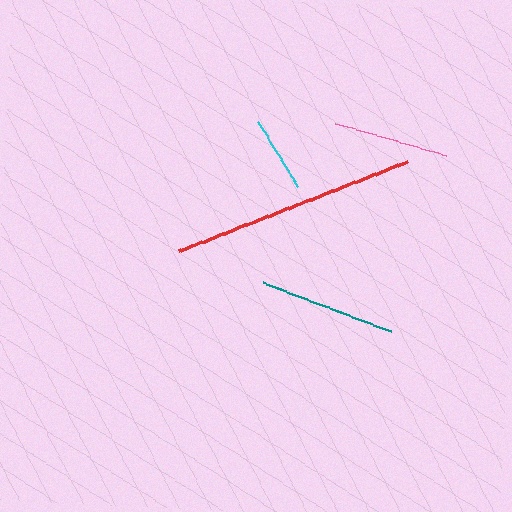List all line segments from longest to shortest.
From longest to shortest: red, teal, pink, cyan.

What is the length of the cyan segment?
The cyan segment is approximately 77 pixels long.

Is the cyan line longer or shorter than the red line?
The red line is longer than the cyan line.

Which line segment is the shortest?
The cyan line is the shortest at approximately 77 pixels.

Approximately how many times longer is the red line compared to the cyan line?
The red line is approximately 3.2 times the length of the cyan line.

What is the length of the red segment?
The red segment is approximately 245 pixels long.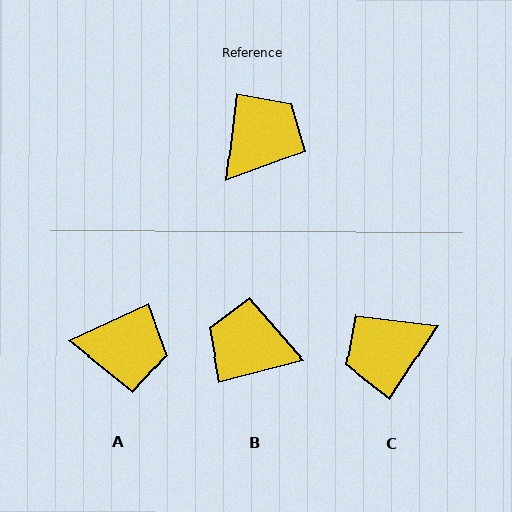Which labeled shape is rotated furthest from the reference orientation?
C, about 153 degrees away.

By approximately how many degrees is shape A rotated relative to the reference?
Approximately 59 degrees clockwise.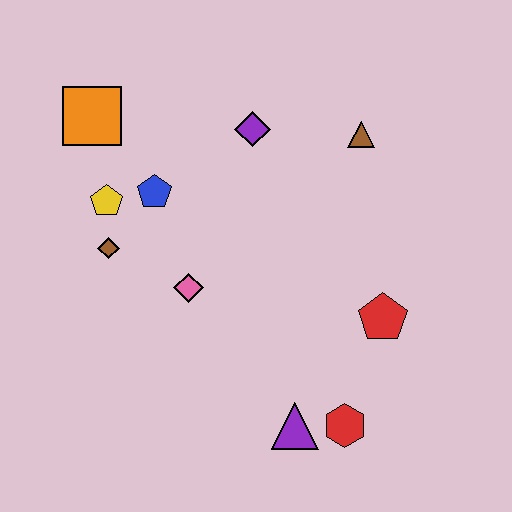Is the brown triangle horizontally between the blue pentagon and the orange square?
No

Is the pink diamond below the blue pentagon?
Yes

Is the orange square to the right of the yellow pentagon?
No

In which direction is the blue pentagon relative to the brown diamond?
The blue pentagon is above the brown diamond.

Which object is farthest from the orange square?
The red hexagon is farthest from the orange square.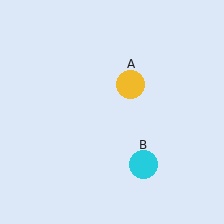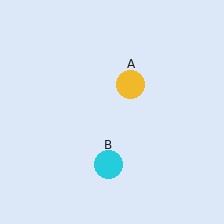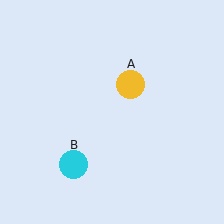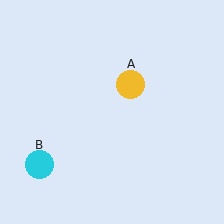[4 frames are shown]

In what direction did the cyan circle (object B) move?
The cyan circle (object B) moved left.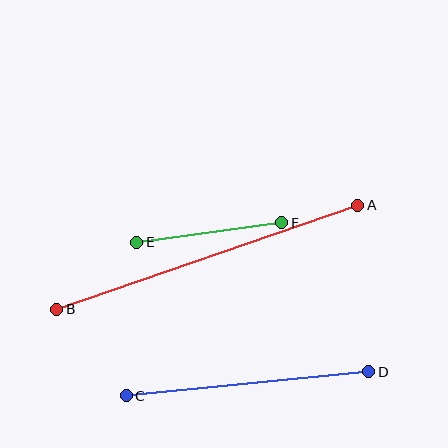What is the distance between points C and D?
The distance is approximately 244 pixels.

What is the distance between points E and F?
The distance is approximately 146 pixels.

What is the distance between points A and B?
The distance is approximately 318 pixels.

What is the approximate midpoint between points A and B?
The midpoint is at approximately (207, 257) pixels.